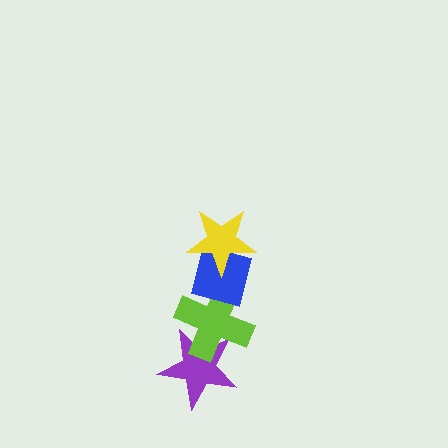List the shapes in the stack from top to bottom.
From top to bottom: the yellow star, the blue square, the lime cross, the purple star.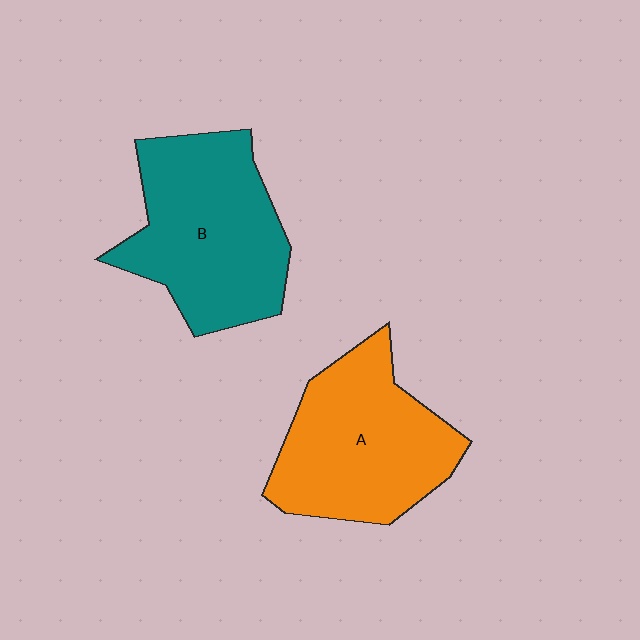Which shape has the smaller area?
Shape A (orange).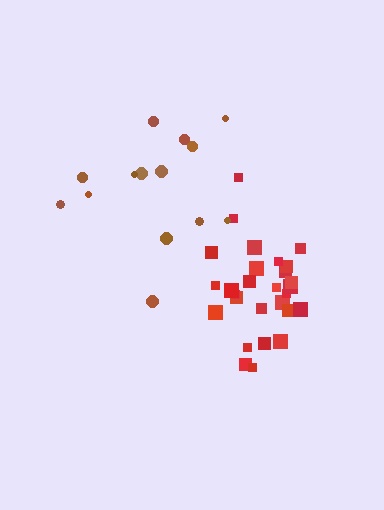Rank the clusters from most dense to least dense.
red, brown.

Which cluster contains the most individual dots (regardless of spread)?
Red (28).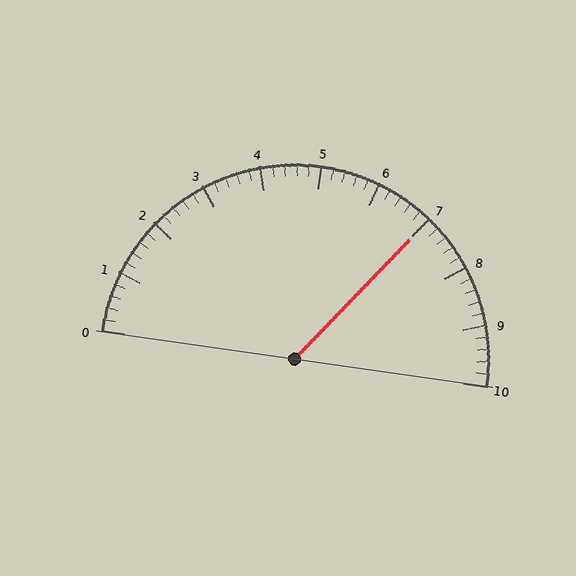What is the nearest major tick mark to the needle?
The nearest major tick mark is 7.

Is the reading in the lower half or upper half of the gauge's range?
The reading is in the upper half of the range (0 to 10).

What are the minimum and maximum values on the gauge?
The gauge ranges from 0 to 10.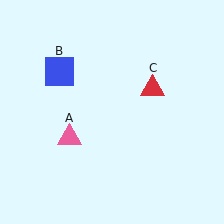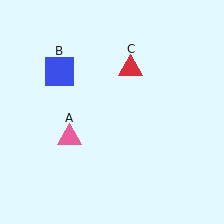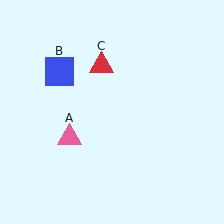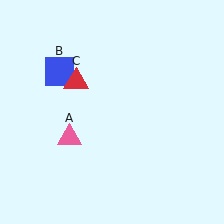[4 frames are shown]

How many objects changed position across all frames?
1 object changed position: red triangle (object C).